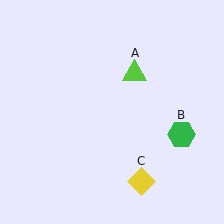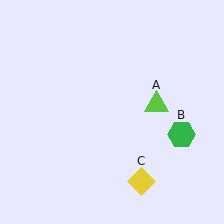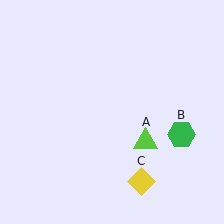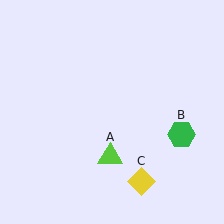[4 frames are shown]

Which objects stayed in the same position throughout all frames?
Green hexagon (object B) and yellow diamond (object C) remained stationary.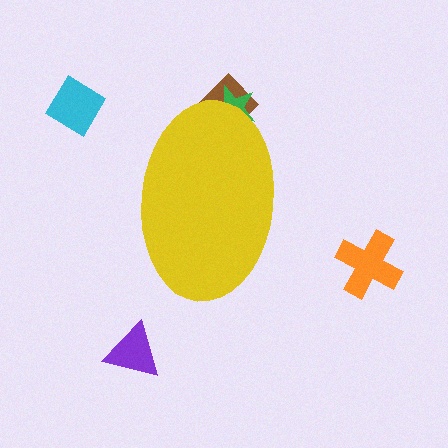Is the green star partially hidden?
Yes, the green star is partially hidden behind the yellow ellipse.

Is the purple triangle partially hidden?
No, the purple triangle is fully visible.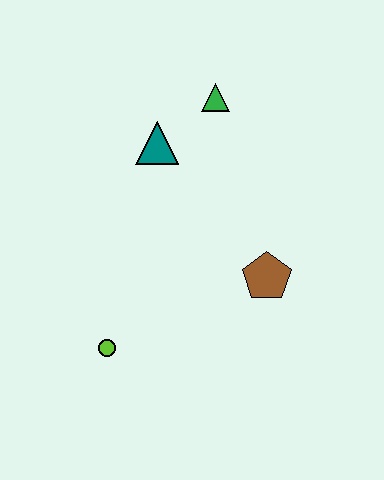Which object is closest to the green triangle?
The teal triangle is closest to the green triangle.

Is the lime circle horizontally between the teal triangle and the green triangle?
No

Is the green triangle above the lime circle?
Yes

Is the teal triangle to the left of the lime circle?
No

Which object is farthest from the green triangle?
The lime circle is farthest from the green triangle.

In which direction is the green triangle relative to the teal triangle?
The green triangle is to the right of the teal triangle.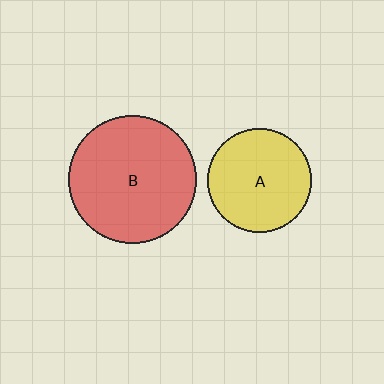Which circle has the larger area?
Circle B (red).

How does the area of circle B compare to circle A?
Approximately 1.5 times.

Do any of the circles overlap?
No, none of the circles overlap.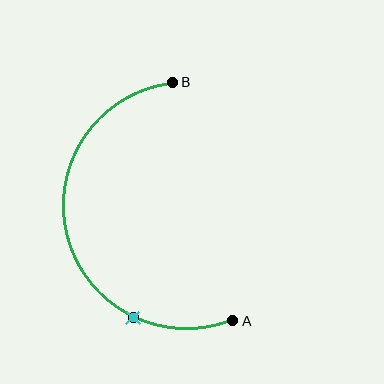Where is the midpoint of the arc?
The arc midpoint is the point on the curve farthest from the straight line joining A and B. It sits to the left of that line.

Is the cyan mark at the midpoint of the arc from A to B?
No. The cyan mark lies on the arc but is closer to endpoint A. The arc midpoint would be at the point on the curve equidistant along the arc from both A and B.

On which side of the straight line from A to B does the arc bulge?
The arc bulges to the left of the straight line connecting A and B.